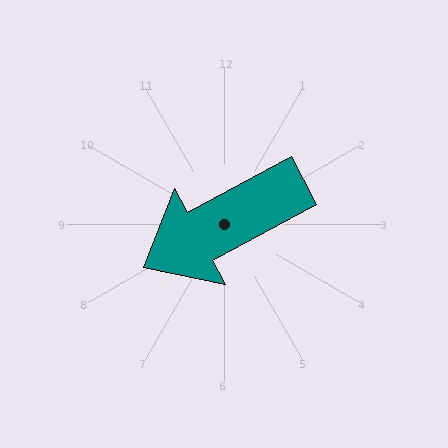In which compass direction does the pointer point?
Southwest.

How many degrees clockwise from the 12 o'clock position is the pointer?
Approximately 242 degrees.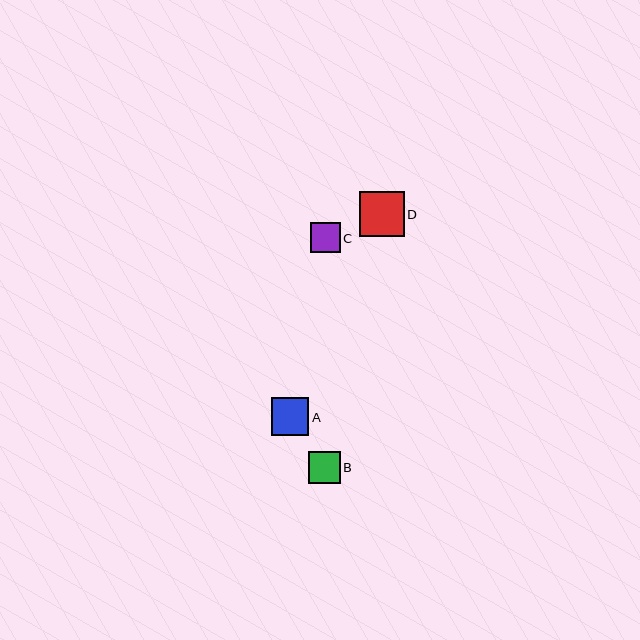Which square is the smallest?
Square C is the smallest with a size of approximately 30 pixels.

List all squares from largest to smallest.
From largest to smallest: D, A, B, C.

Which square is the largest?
Square D is the largest with a size of approximately 45 pixels.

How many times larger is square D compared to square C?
Square D is approximately 1.5 times the size of square C.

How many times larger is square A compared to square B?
Square A is approximately 1.2 times the size of square B.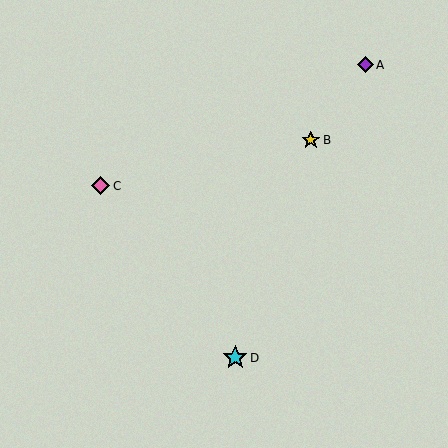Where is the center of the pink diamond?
The center of the pink diamond is at (101, 186).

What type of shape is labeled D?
Shape D is a cyan star.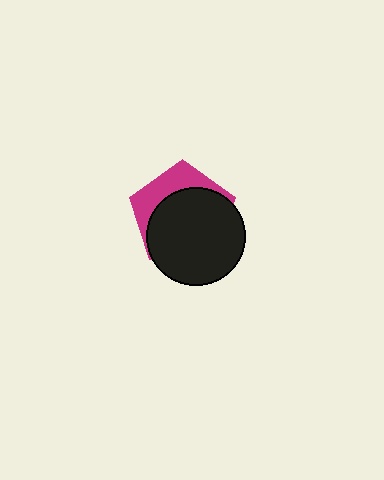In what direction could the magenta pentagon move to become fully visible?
The magenta pentagon could move up. That would shift it out from behind the black circle entirely.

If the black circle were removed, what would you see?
You would see the complete magenta pentagon.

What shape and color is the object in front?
The object in front is a black circle.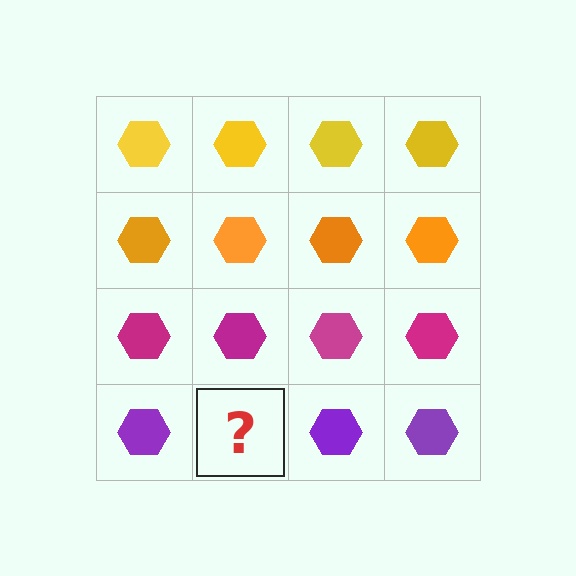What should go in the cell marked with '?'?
The missing cell should contain a purple hexagon.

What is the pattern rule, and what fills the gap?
The rule is that each row has a consistent color. The gap should be filled with a purple hexagon.